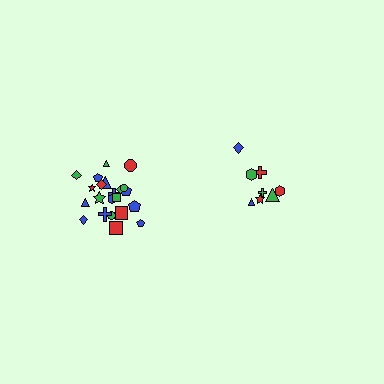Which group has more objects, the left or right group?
The left group.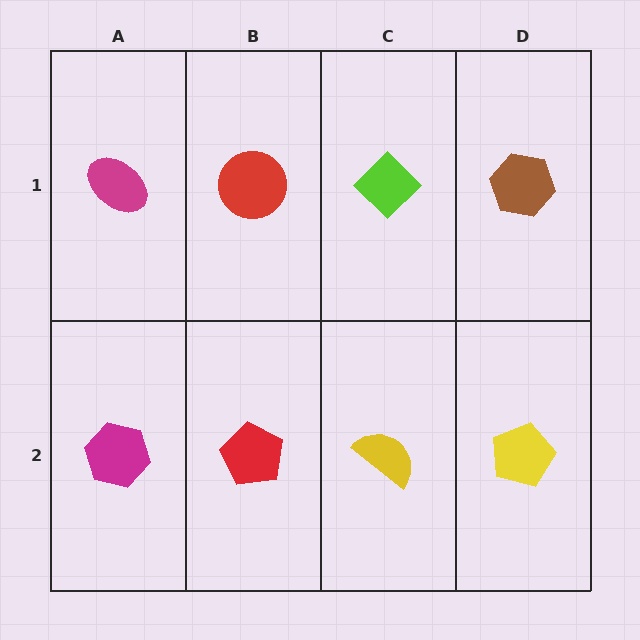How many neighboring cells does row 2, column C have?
3.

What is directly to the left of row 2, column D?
A yellow semicircle.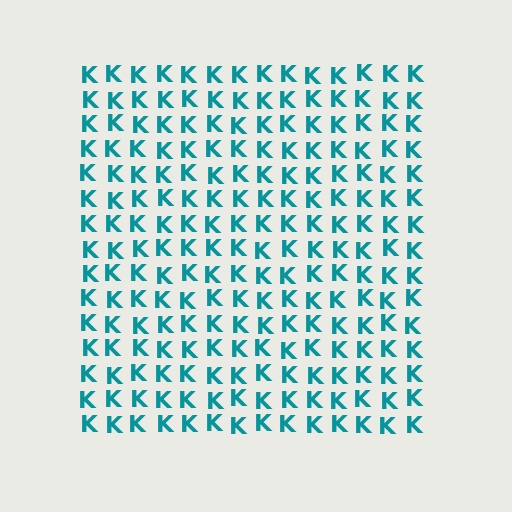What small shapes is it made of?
It is made of small letter K's.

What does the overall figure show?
The overall figure shows a square.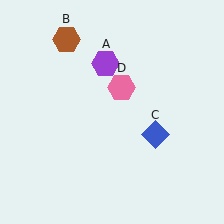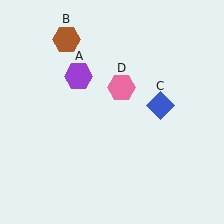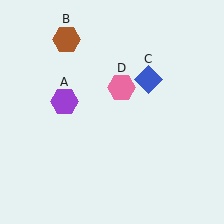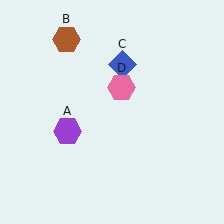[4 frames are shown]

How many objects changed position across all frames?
2 objects changed position: purple hexagon (object A), blue diamond (object C).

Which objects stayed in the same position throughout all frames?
Brown hexagon (object B) and pink hexagon (object D) remained stationary.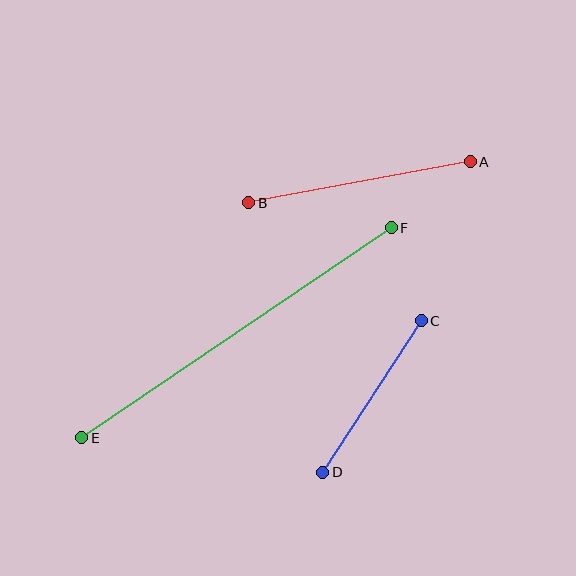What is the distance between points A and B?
The distance is approximately 225 pixels.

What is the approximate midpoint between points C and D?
The midpoint is at approximately (372, 396) pixels.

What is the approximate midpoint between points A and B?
The midpoint is at approximately (359, 182) pixels.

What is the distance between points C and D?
The distance is approximately 181 pixels.